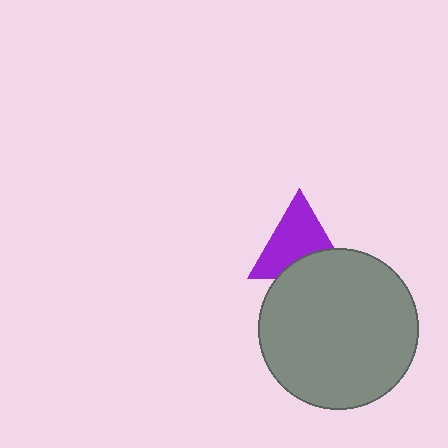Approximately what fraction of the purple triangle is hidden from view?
Roughly 32% of the purple triangle is hidden behind the gray circle.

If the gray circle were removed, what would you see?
You would see the complete purple triangle.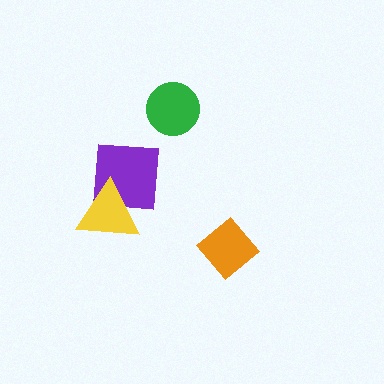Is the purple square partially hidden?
Yes, it is partially covered by another shape.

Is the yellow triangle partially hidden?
No, no other shape covers it.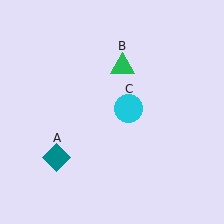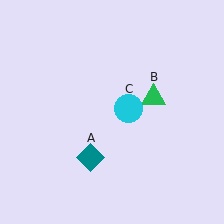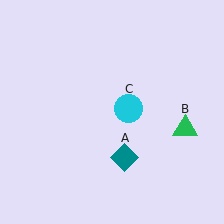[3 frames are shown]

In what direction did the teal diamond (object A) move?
The teal diamond (object A) moved right.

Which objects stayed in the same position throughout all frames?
Cyan circle (object C) remained stationary.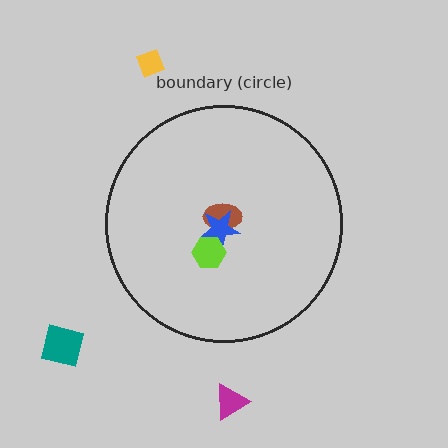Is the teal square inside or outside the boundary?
Outside.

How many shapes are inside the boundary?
3 inside, 3 outside.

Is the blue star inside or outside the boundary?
Inside.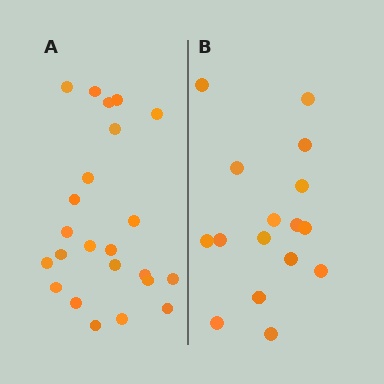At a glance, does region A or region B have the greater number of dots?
Region A (the left region) has more dots.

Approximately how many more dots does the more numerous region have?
Region A has roughly 8 or so more dots than region B.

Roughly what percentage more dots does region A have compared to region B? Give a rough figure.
About 45% more.